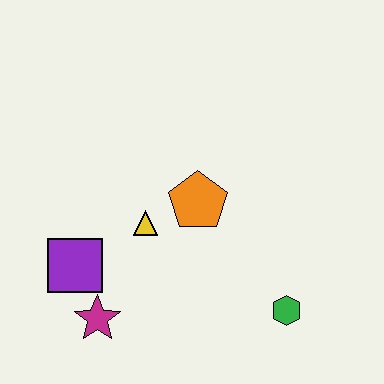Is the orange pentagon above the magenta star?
Yes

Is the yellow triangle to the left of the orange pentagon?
Yes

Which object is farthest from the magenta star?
The green hexagon is farthest from the magenta star.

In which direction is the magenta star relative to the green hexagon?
The magenta star is to the left of the green hexagon.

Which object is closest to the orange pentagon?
The yellow triangle is closest to the orange pentagon.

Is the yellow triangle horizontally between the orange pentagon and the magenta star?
Yes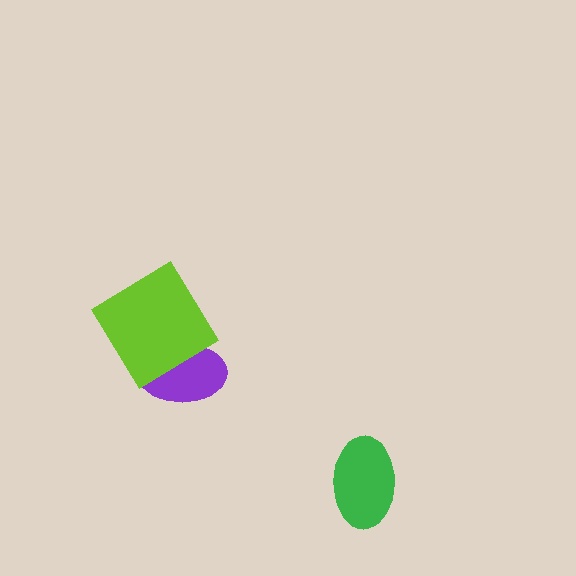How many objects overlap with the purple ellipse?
1 object overlaps with the purple ellipse.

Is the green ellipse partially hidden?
No, no other shape covers it.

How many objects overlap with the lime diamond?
1 object overlaps with the lime diamond.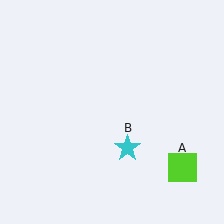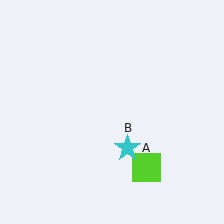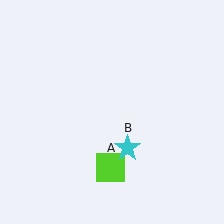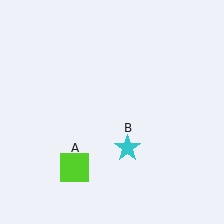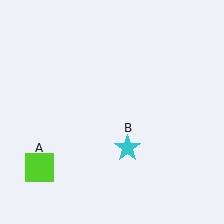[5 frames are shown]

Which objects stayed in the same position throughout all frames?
Cyan star (object B) remained stationary.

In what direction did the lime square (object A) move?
The lime square (object A) moved left.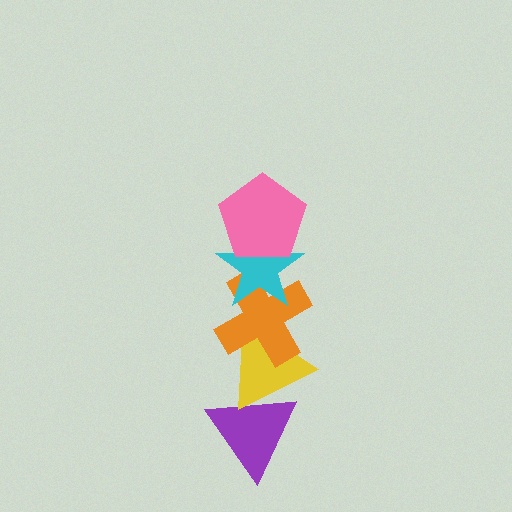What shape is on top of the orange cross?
The cyan star is on top of the orange cross.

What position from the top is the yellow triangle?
The yellow triangle is 4th from the top.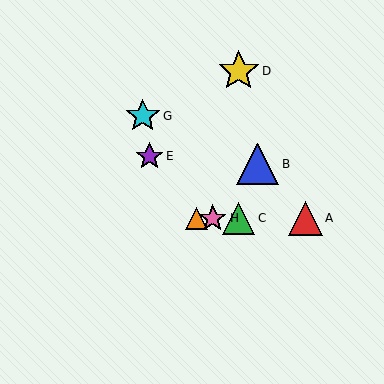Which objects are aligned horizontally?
Objects A, C, F, H are aligned horizontally.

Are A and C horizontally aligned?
Yes, both are at y≈218.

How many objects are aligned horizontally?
4 objects (A, C, F, H) are aligned horizontally.